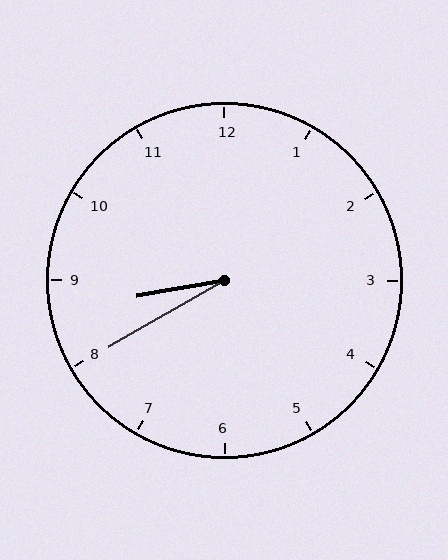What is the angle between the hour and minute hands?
Approximately 20 degrees.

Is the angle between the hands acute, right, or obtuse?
It is acute.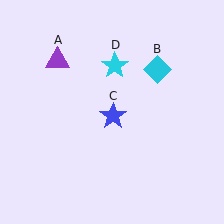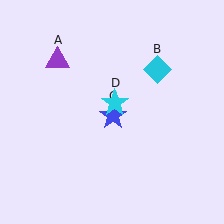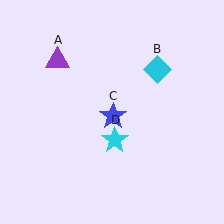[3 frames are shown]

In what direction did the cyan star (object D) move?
The cyan star (object D) moved down.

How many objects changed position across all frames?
1 object changed position: cyan star (object D).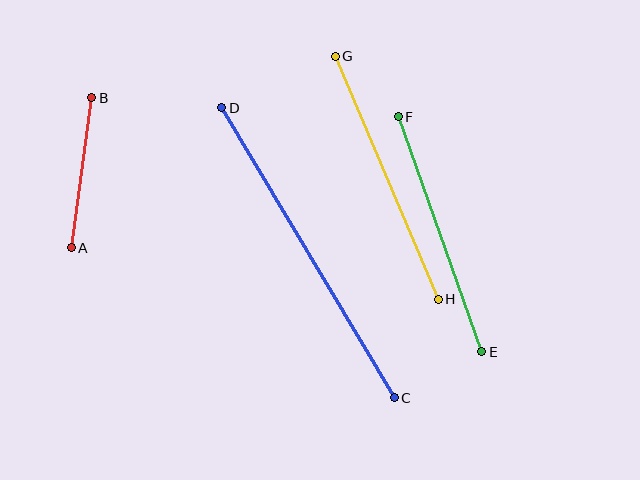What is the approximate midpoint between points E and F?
The midpoint is at approximately (440, 234) pixels.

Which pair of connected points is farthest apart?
Points C and D are farthest apart.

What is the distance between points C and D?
The distance is approximately 337 pixels.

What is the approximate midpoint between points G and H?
The midpoint is at approximately (387, 178) pixels.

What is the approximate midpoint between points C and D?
The midpoint is at approximately (308, 253) pixels.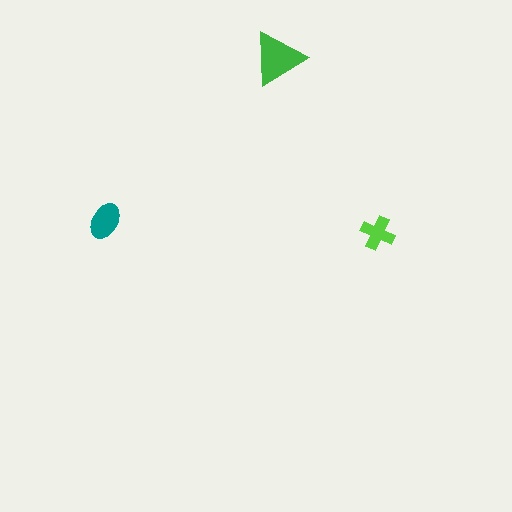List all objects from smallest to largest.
The lime cross, the teal ellipse, the green triangle.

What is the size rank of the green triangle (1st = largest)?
1st.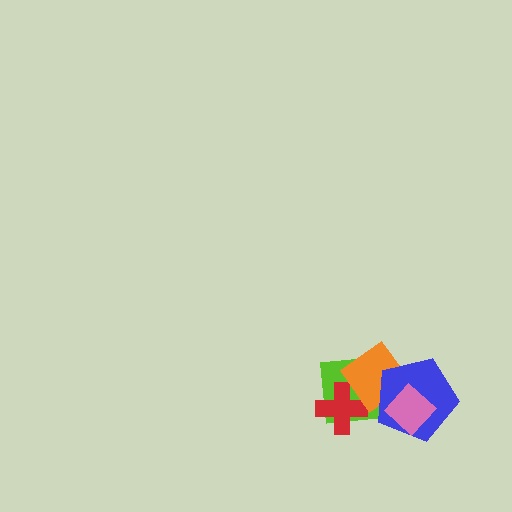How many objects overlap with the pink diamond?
2 objects overlap with the pink diamond.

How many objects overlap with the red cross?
2 objects overlap with the red cross.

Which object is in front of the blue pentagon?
The pink diamond is in front of the blue pentagon.